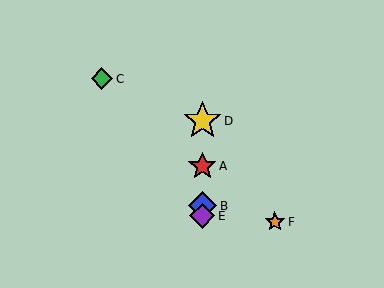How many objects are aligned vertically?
4 objects (A, B, D, E) are aligned vertically.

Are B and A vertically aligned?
Yes, both are at x≈202.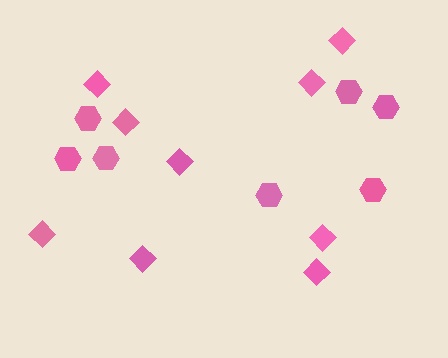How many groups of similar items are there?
There are 2 groups: one group of diamonds (9) and one group of hexagons (7).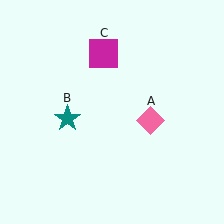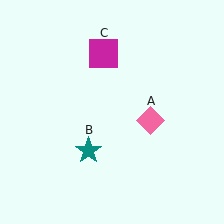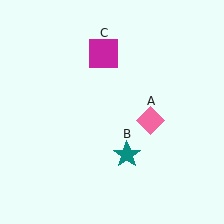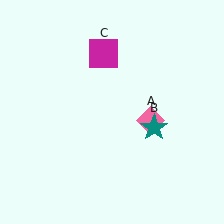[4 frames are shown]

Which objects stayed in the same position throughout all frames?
Pink diamond (object A) and magenta square (object C) remained stationary.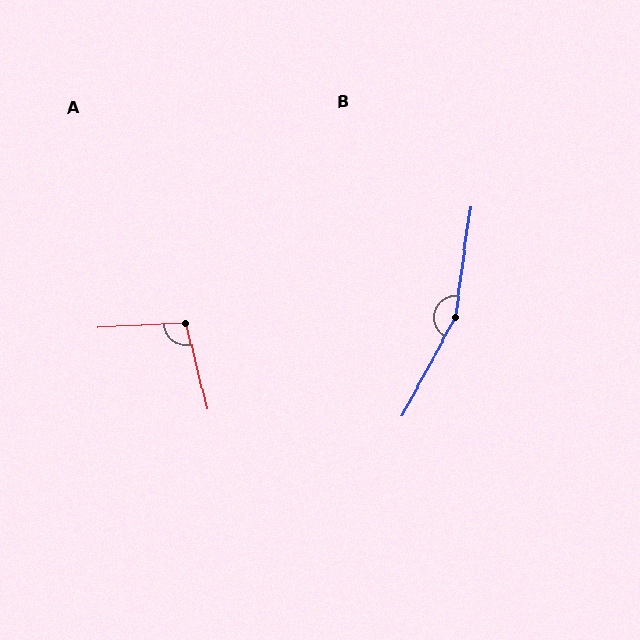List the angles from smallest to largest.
A (101°), B (159°).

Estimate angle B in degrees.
Approximately 159 degrees.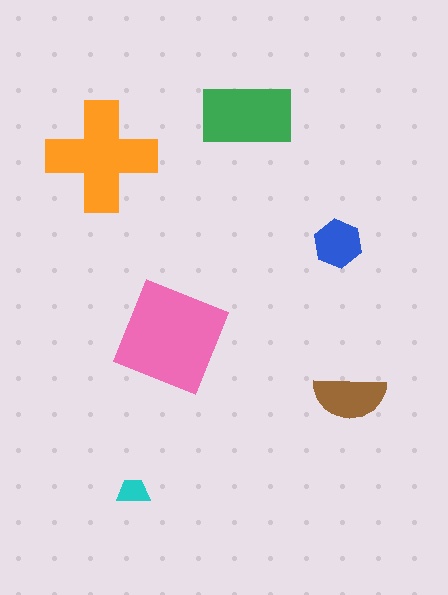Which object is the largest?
The pink square.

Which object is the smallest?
The cyan trapezoid.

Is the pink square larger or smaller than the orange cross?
Larger.